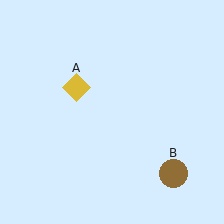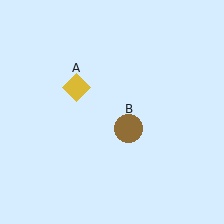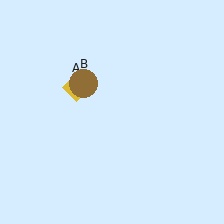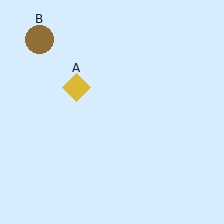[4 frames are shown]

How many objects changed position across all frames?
1 object changed position: brown circle (object B).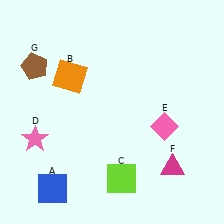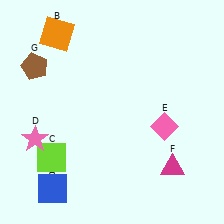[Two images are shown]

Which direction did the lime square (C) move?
The lime square (C) moved left.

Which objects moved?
The objects that moved are: the orange square (B), the lime square (C).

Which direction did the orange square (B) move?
The orange square (B) moved up.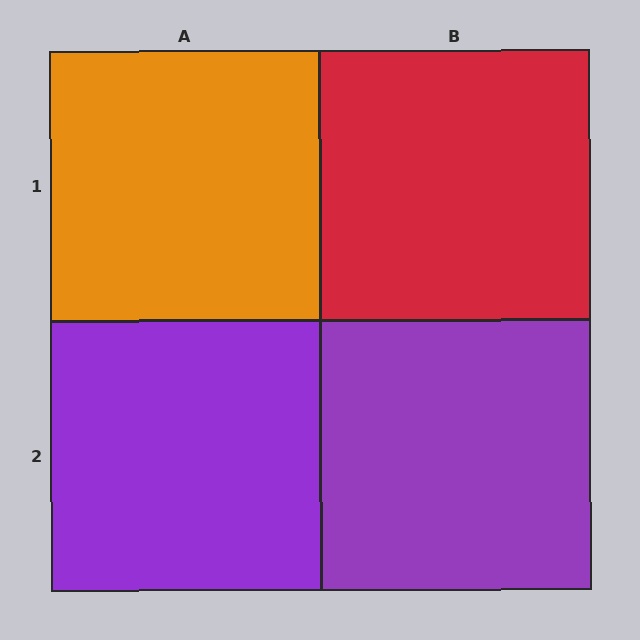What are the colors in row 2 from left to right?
Purple, purple.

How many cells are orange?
1 cell is orange.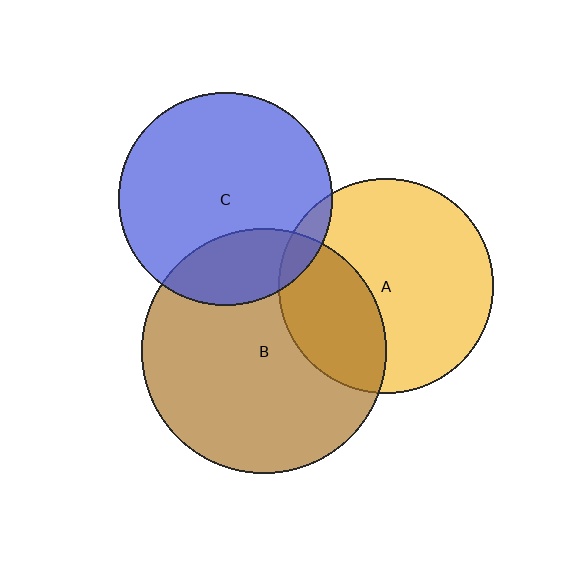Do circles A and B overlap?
Yes.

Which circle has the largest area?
Circle B (brown).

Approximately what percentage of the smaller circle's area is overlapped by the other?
Approximately 30%.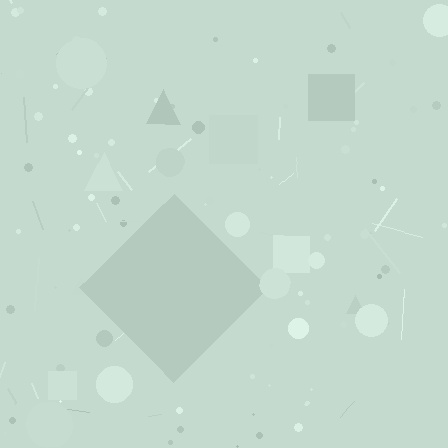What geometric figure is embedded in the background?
A diamond is embedded in the background.